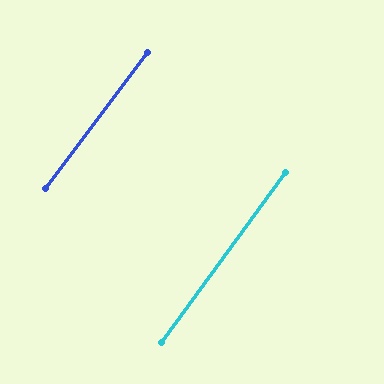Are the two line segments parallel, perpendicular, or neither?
Parallel — their directions differ by only 0.8°.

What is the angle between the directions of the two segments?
Approximately 1 degree.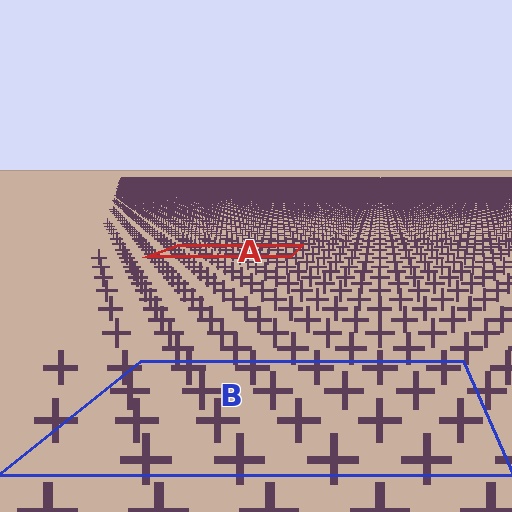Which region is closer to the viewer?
Region B is closer. The texture elements there are larger and more spread out.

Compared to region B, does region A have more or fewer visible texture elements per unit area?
Region A has more texture elements per unit area — they are packed more densely because it is farther away.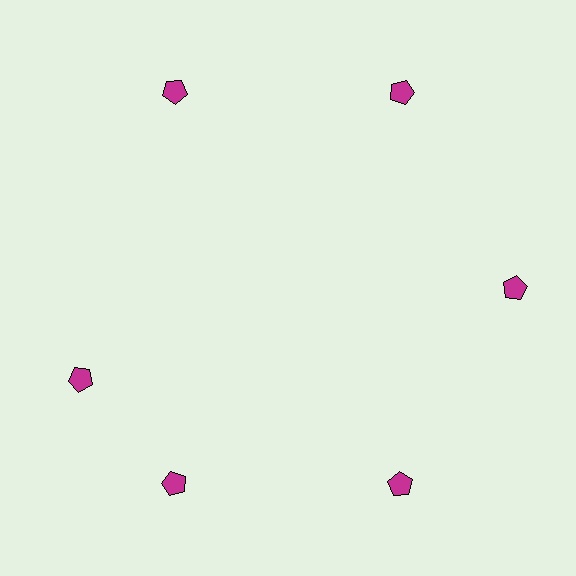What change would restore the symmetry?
The symmetry would be restored by rotating it back into even spacing with its neighbors so that all 6 pentagons sit at equal angles and equal distance from the center.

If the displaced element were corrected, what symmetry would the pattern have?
It would have 6-fold rotational symmetry — the pattern would map onto itself every 60 degrees.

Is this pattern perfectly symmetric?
No. The 6 magenta pentagons are arranged in a ring, but one element near the 9 o'clock position is rotated out of alignment along the ring, breaking the 6-fold rotational symmetry.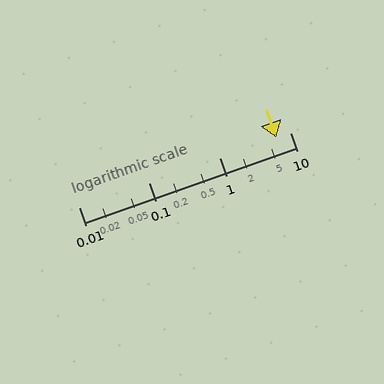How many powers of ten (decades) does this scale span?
The scale spans 3 decades, from 0.01 to 10.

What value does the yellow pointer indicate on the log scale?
The pointer indicates approximately 6.3.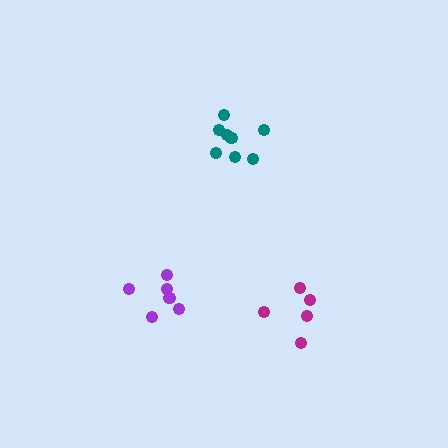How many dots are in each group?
Group 1: 8 dots, Group 2: 6 dots, Group 3: 6 dots (20 total).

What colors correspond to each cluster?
The clusters are colored: teal, purple, magenta.